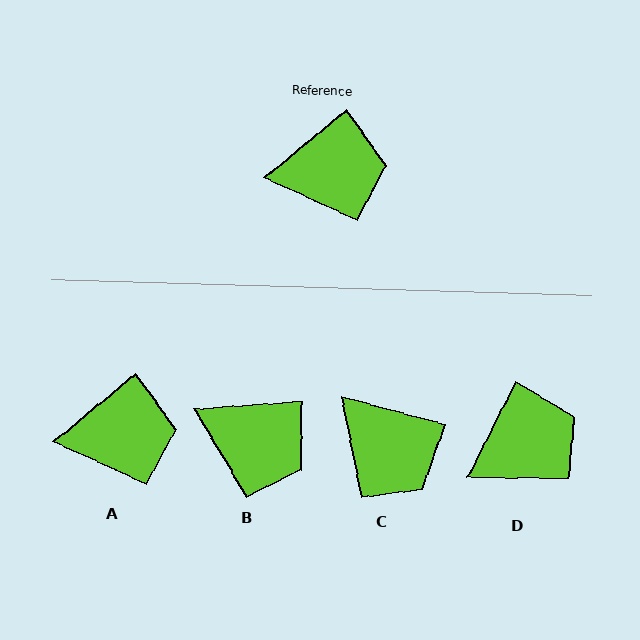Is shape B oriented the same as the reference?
No, it is off by about 35 degrees.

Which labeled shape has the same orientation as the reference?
A.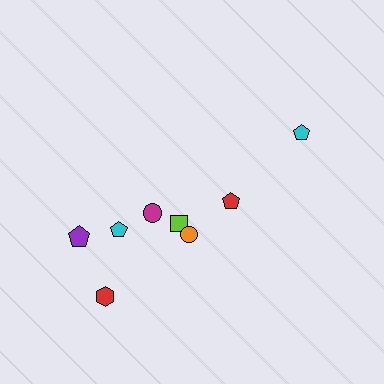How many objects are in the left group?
There are 5 objects.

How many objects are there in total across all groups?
There are 8 objects.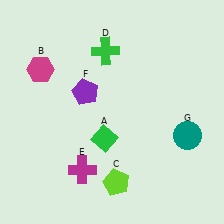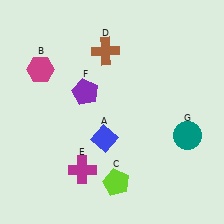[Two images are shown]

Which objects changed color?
A changed from green to blue. D changed from green to brown.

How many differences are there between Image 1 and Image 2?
There are 2 differences between the two images.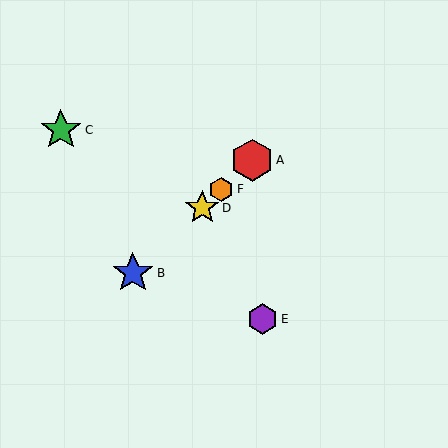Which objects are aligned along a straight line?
Objects A, B, D, F are aligned along a straight line.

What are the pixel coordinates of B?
Object B is at (133, 273).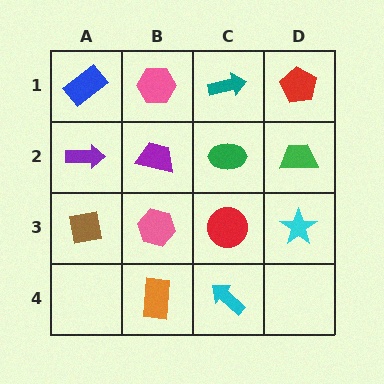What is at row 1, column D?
A red pentagon.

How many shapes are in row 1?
4 shapes.